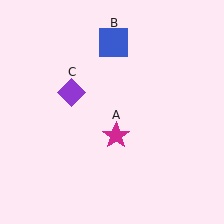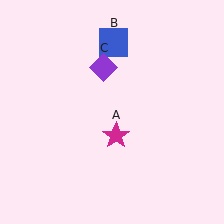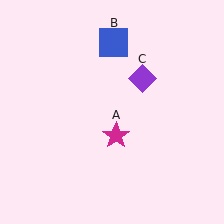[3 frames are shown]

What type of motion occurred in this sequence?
The purple diamond (object C) rotated clockwise around the center of the scene.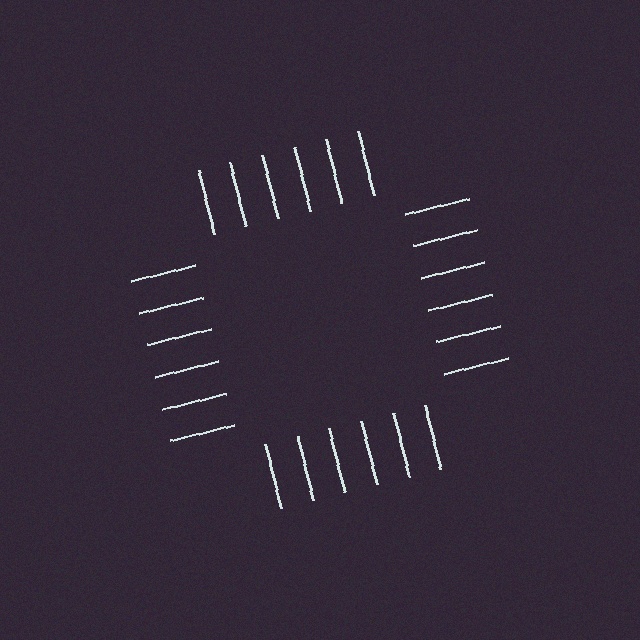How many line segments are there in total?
24 — 6 along each of the 4 edges.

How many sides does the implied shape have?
4 sides — the line-ends trace a square.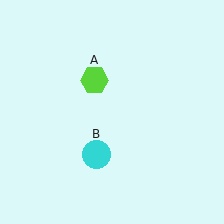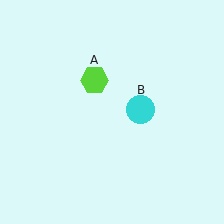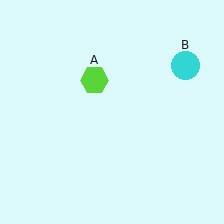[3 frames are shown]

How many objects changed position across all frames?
1 object changed position: cyan circle (object B).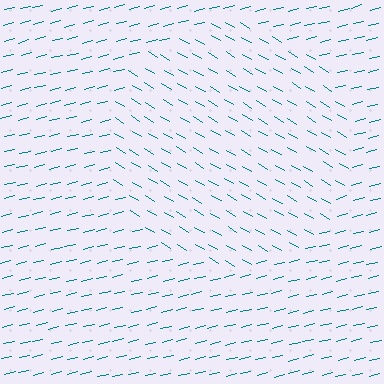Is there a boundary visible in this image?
Yes, there is a texture boundary formed by a change in line orientation.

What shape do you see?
I see a circle.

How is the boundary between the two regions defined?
The boundary is defined purely by a change in line orientation (approximately 45 degrees difference). All lines are the same color and thickness.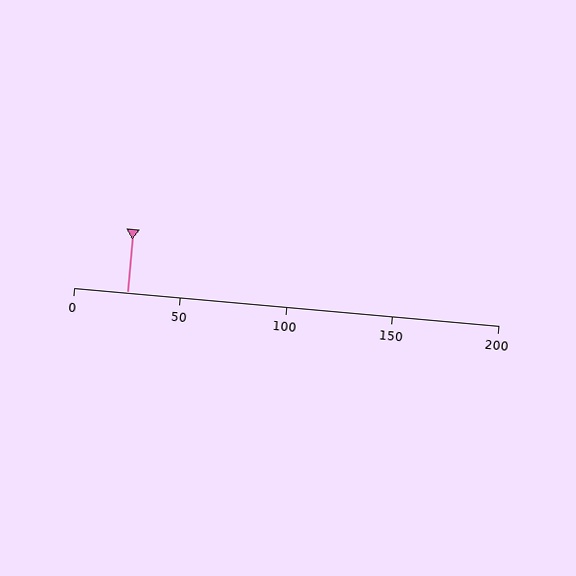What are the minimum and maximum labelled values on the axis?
The axis runs from 0 to 200.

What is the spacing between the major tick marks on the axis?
The major ticks are spaced 50 apart.